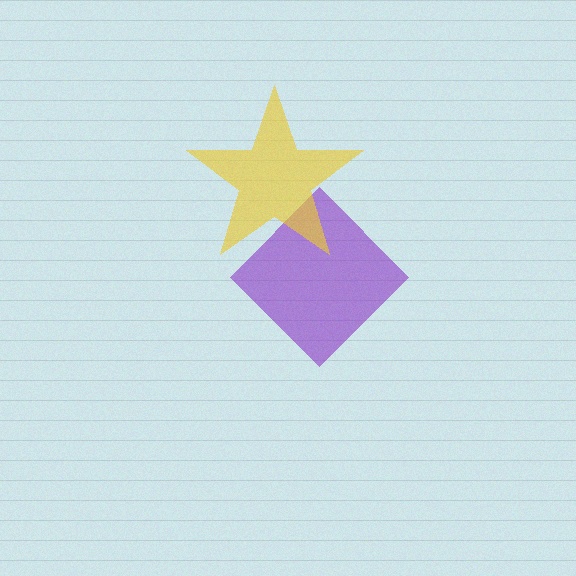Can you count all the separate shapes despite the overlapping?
Yes, there are 2 separate shapes.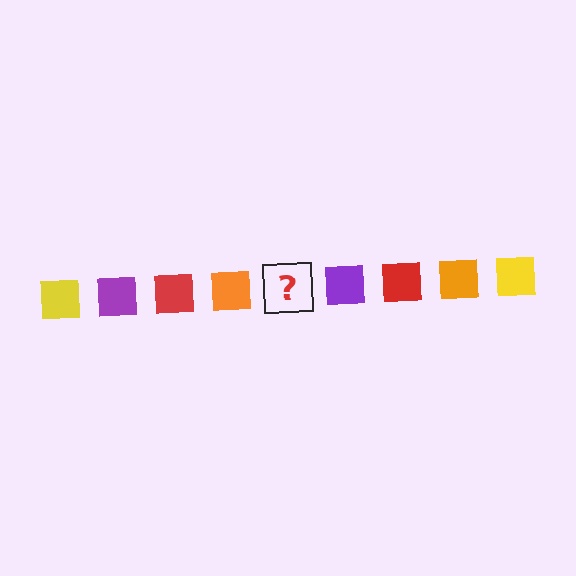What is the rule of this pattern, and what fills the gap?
The rule is that the pattern cycles through yellow, purple, red, orange squares. The gap should be filled with a yellow square.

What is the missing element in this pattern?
The missing element is a yellow square.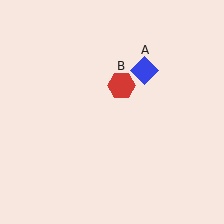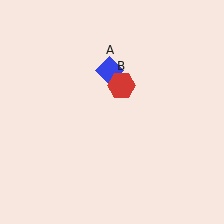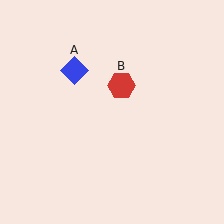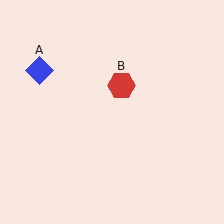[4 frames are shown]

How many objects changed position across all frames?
1 object changed position: blue diamond (object A).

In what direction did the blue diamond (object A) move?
The blue diamond (object A) moved left.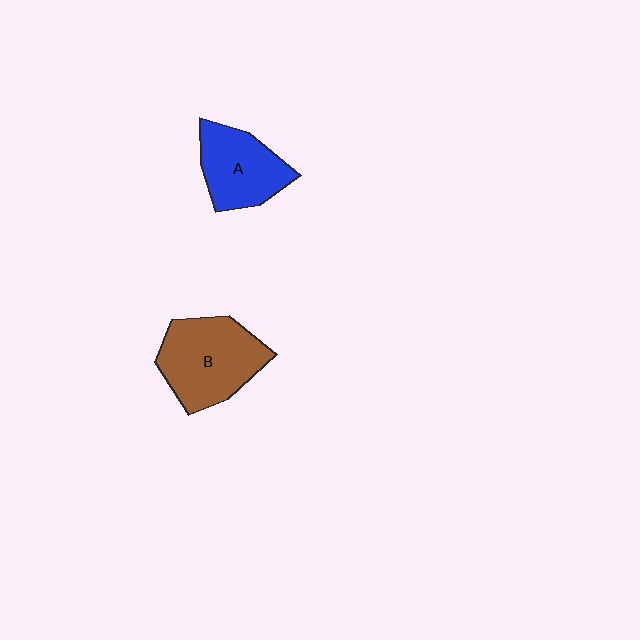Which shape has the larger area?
Shape B (brown).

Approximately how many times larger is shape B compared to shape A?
Approximately 1.3 times.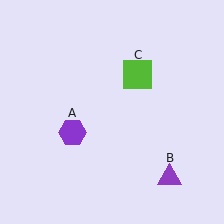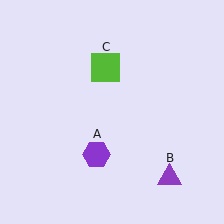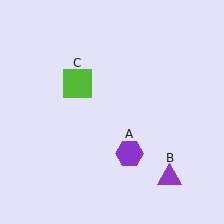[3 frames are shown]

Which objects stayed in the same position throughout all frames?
Purple triangle (object B) remained stationary.